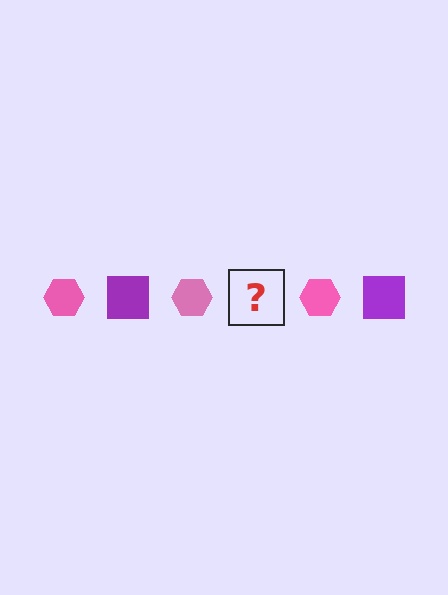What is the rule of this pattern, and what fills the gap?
The rule is that the pattern alternates between pink hexagon and purple square. The gap should be filled with a purple square.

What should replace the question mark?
The question mark should be replaced with a purple square.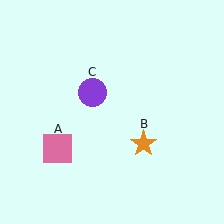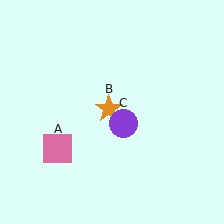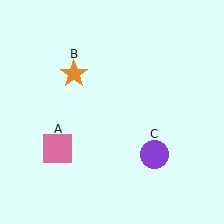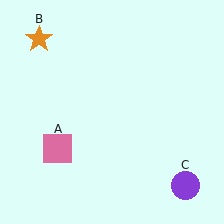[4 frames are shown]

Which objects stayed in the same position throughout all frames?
Pink square (object A) remained stationary.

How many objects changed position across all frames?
2 objects changed position: orange star (object B), purple circle (object C).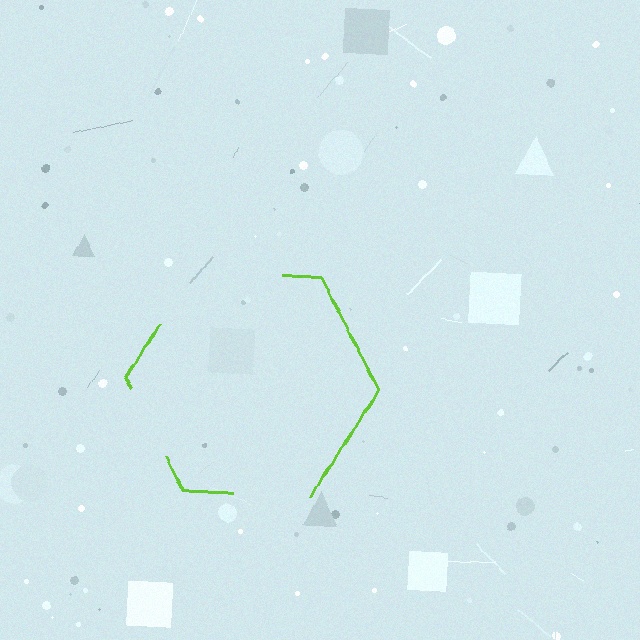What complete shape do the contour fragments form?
The contour fragments form a hexagon.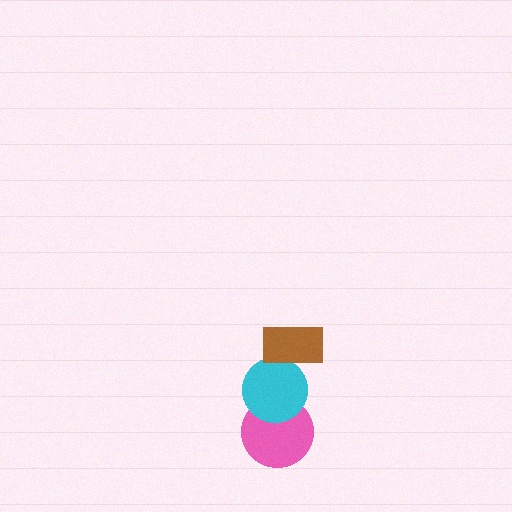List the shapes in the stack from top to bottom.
From top to bottom: the brown rectangle, the cyan circle, the pink circle.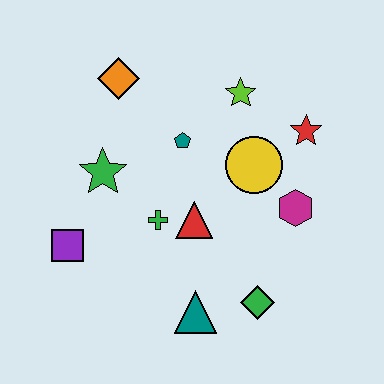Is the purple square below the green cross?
Yes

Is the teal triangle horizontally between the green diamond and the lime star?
No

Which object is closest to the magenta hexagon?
The yellow circle is closest to the magenta hexagon.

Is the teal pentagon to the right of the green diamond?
No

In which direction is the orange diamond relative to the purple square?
The orange diamond is above the purple square.